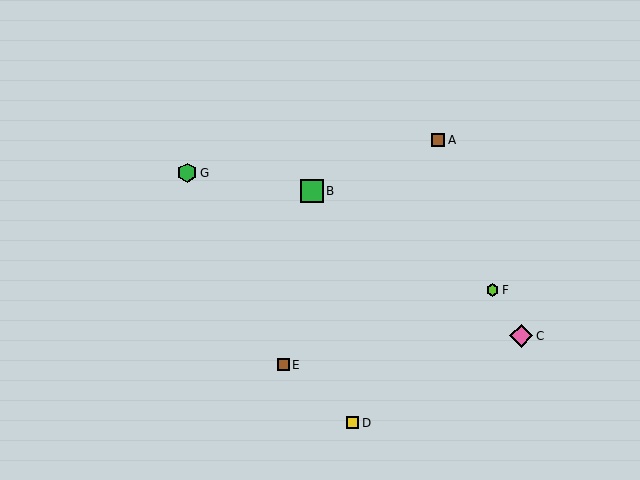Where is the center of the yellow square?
The center of the yellow square is at (353, 423).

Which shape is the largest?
The pink diamond (labeled C) is the largest.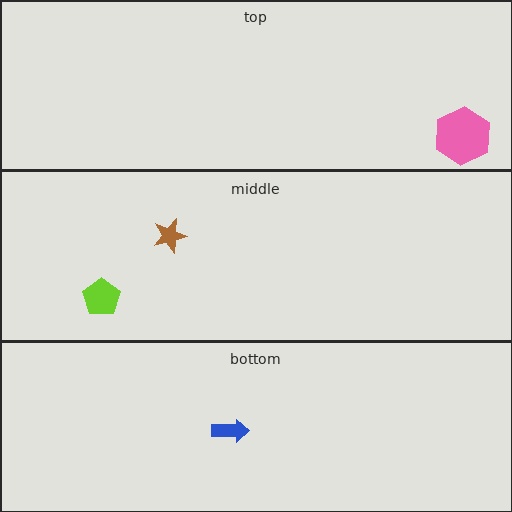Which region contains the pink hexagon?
The top region.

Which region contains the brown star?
The middle region.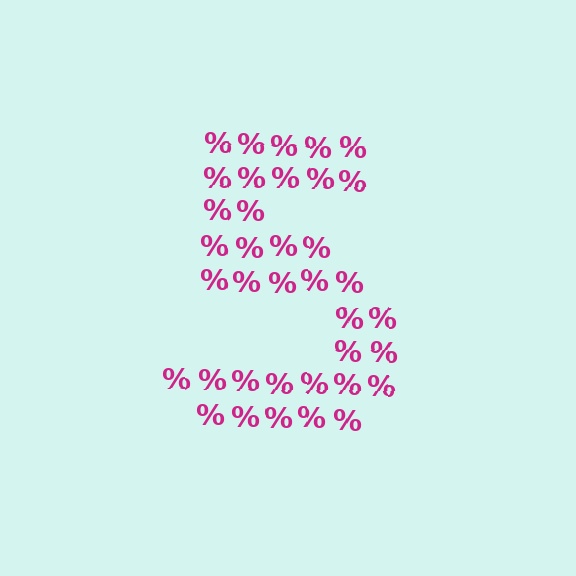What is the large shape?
The large shape is the digit 5.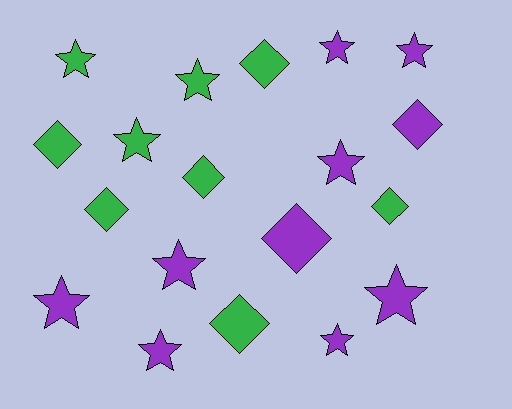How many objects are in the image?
There are 19 objects.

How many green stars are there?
There are 3 green stars.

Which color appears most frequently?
Purple, with 10 objects.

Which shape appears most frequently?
Star, with 11 objects.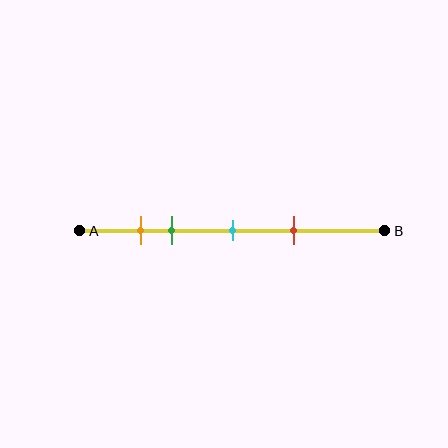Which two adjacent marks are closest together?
The orange and green marks are the closest adjacent pair.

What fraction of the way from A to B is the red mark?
The red mark is approximately 70% (0.7) of the way from A to B.